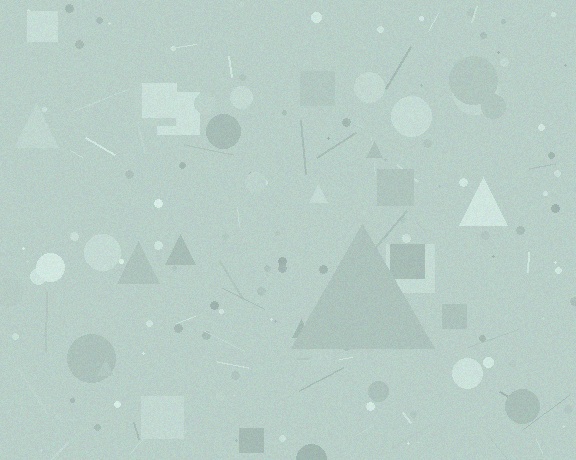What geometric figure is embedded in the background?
A triangle is embedded in the background.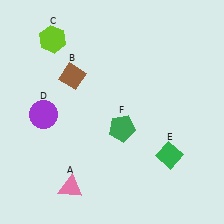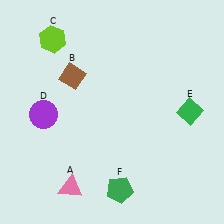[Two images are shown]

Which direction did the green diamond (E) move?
The green diamond (E) moved up.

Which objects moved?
The objects that moved are: the green diamond (E), the green pentagon (F).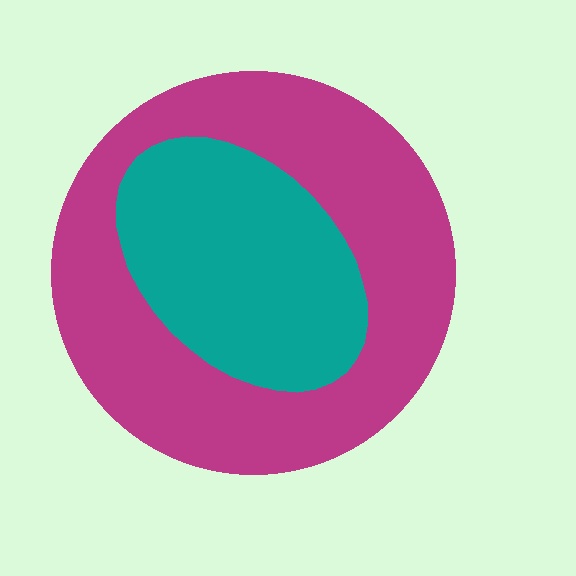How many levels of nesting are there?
2.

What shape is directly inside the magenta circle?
The teal ellipse.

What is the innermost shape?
The teal ellipse.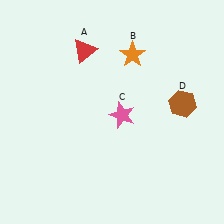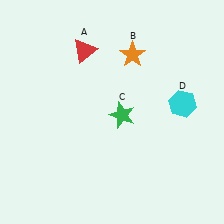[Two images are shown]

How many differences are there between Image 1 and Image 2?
There are 2 differences between the two images.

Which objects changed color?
C changed from pink to green. D changed from brown to cyan.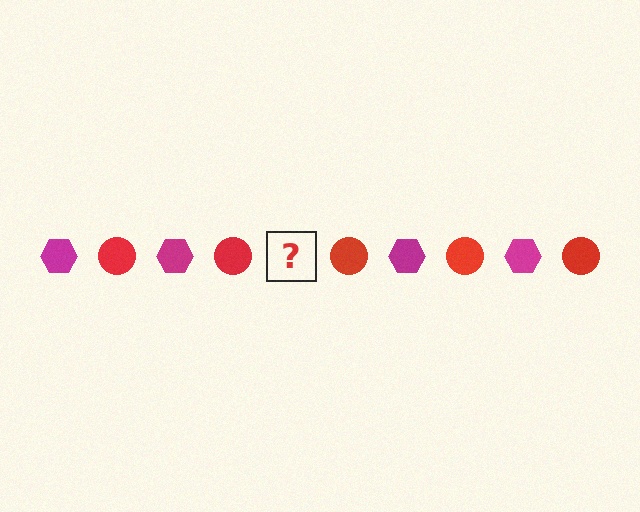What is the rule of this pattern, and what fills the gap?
The rule is that the pattern alternates between magenta hexagon and red circle. The gap should be filled with a magenta hexagon.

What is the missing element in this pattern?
The missing element is a magenta hexagon.